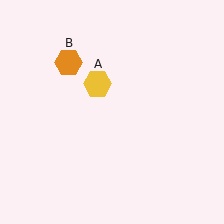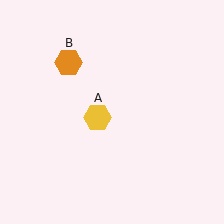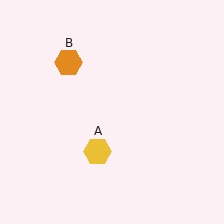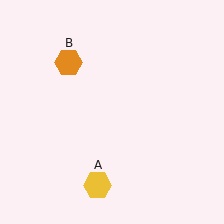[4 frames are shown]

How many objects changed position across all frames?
1 object changed position: yellow hexagon (object A).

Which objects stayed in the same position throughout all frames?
Orange hexagon (object B) remained stationary.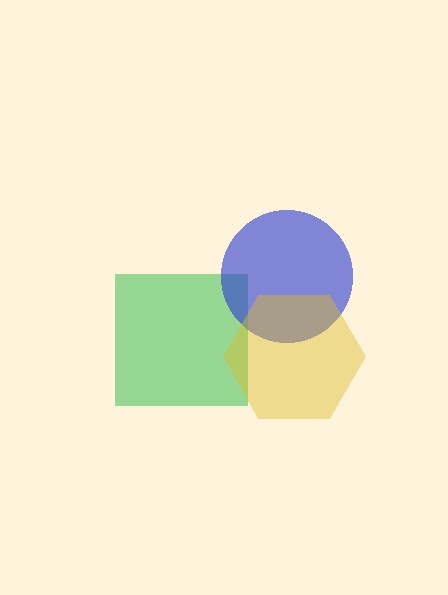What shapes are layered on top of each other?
The layered shapes are: a green square, a blue circle, a yellow hexagon.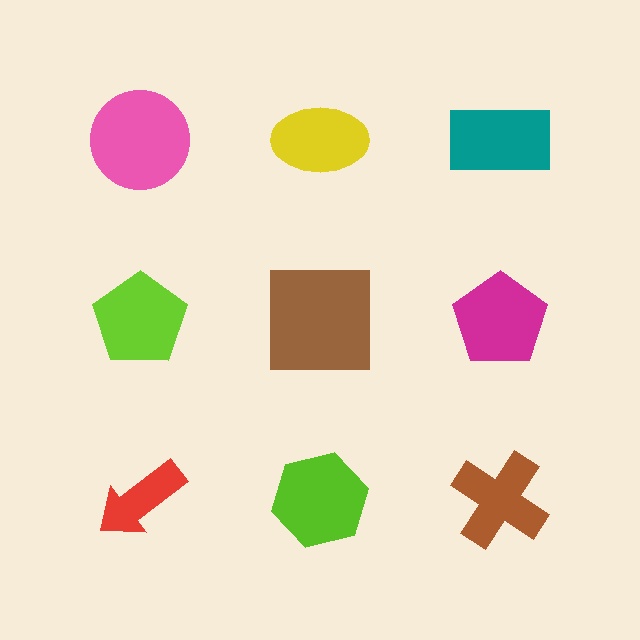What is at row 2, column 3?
A magenta pentagon.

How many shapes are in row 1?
3 shapes.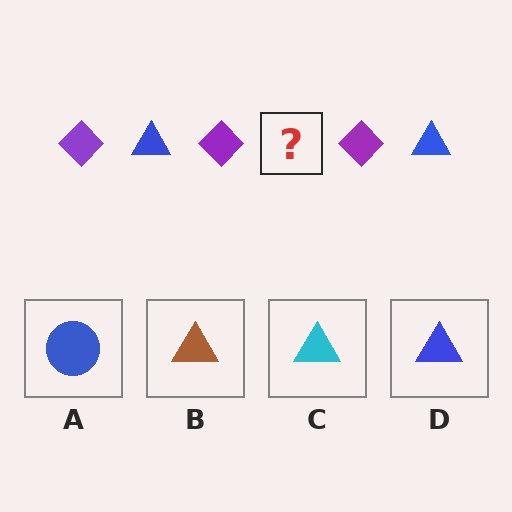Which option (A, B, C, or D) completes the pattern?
D.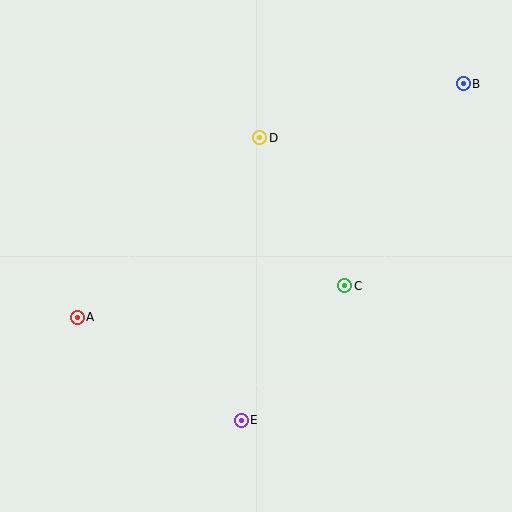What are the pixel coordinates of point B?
Point B is at (463, 84).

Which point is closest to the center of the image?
Point C at (345, 286) is closest to the center.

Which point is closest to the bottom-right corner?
Point C is closest to the bottom-right corner.